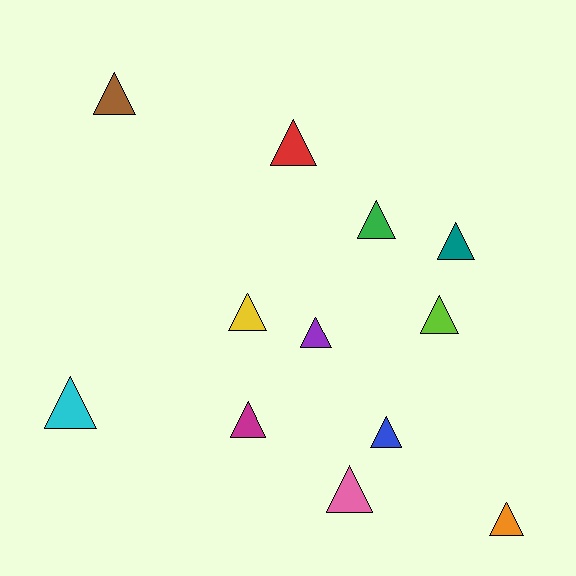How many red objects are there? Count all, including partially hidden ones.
There is 1 red object.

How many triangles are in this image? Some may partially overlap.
There are 12 triangles.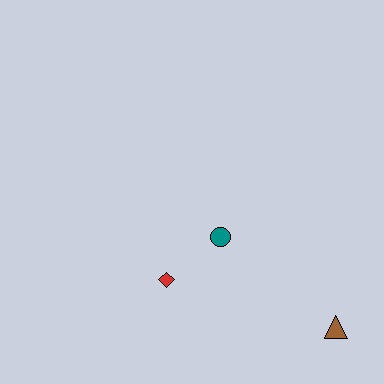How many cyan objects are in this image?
There are no cyan objects.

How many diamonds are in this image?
There is 1 diamond.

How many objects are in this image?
There are 3 objects.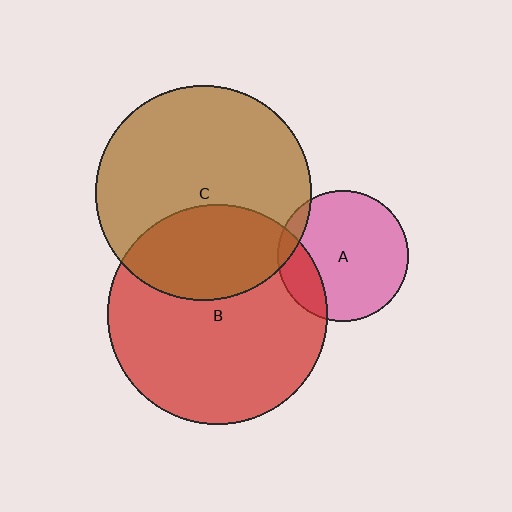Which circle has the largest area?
Circle B (red).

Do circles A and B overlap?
Yes.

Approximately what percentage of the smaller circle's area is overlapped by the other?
Approximately 20%.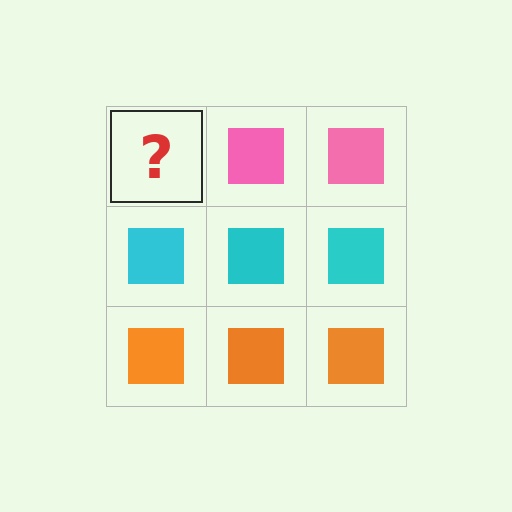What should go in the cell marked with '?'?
The missing cell should contain a pink square.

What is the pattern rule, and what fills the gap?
The rule is that each row has a consistent color. The gap should be filled with a pink square.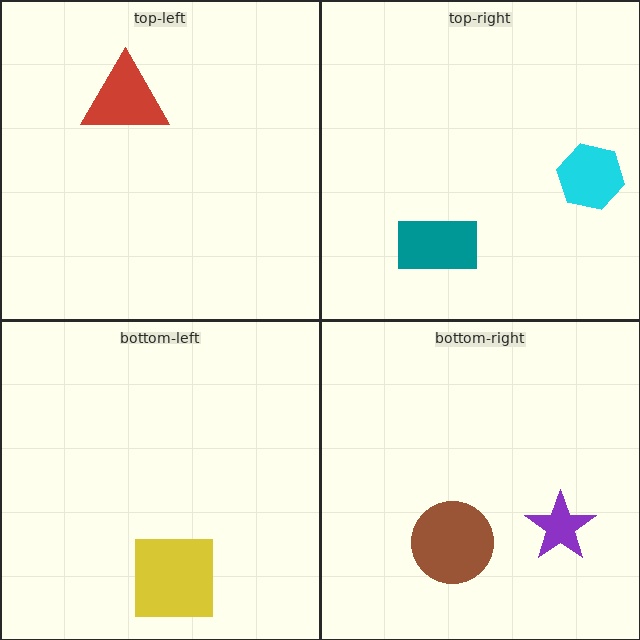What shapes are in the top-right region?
The teal rectangle, the cyan hexagon.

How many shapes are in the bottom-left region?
1.